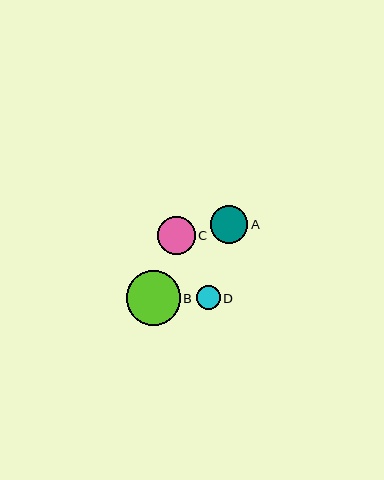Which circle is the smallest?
Circle D is the smallest with a size of approximately 24 pixels.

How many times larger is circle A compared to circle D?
Circle A is approximately 1.6 times the size of circle D.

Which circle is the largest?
Circle B is the largest with a size of approximately 54 pixels.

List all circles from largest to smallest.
From largest to smallest: B, C, A, D.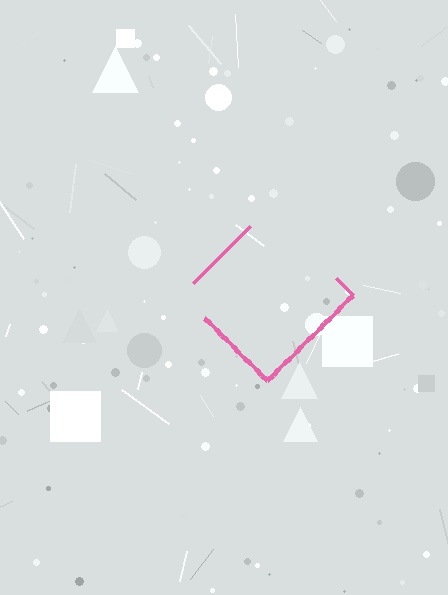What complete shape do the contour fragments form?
The contour fragments form a diamond.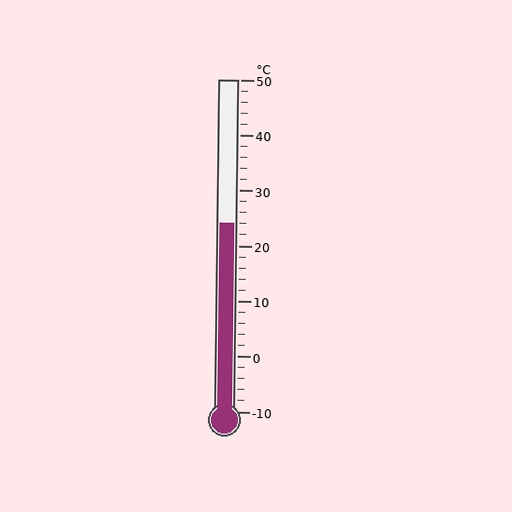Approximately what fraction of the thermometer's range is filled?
The thermometer is filled to approximately 55% of its range.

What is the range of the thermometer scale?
The thermometer scale ranges from -10°C to 50°C.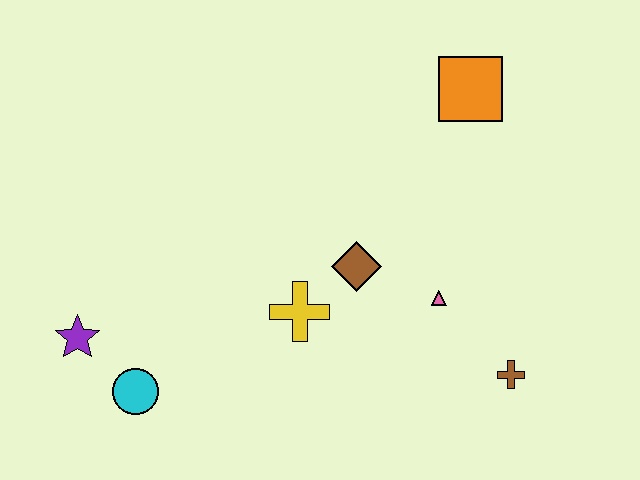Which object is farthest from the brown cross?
The purple star is farthest from the brown cross.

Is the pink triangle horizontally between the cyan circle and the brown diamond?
No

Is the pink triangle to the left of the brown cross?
Yes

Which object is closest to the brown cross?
The pink triangle is closest to the brown cross.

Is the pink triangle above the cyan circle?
Yes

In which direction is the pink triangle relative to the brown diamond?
The pink triangle is to the right of the brown diamond.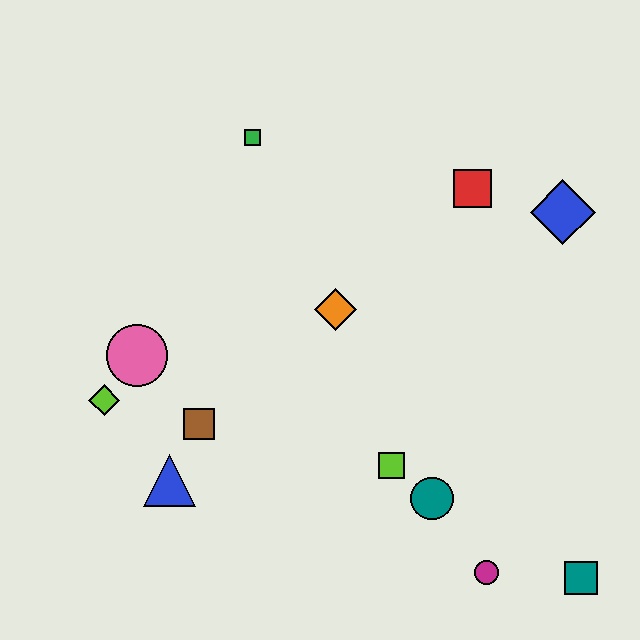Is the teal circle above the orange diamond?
No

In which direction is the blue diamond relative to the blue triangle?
The blue diamond is to the right of the blue triangle.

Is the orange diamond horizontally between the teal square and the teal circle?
No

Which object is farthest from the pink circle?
The teal square is farthest from the pink circle.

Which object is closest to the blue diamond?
The red square is closest to the blue diamond.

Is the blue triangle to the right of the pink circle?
Yes